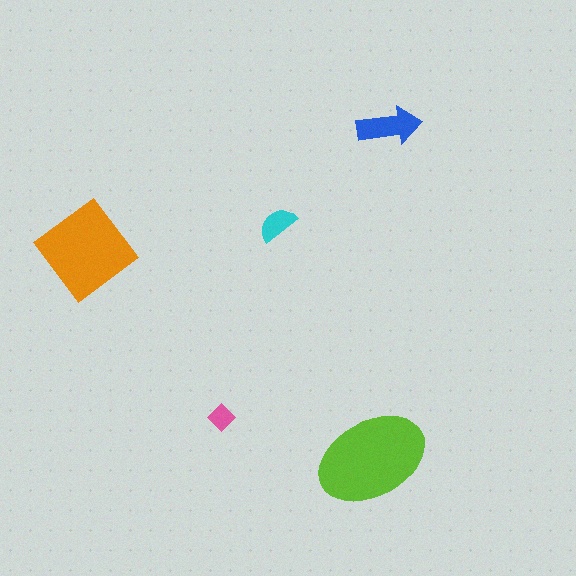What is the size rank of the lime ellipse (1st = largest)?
1st.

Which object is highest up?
The blue arrow is topmost.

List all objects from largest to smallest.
The lime ellipse, the orange diamond, the blue arrow, the cyan semicircle, the pink diamond.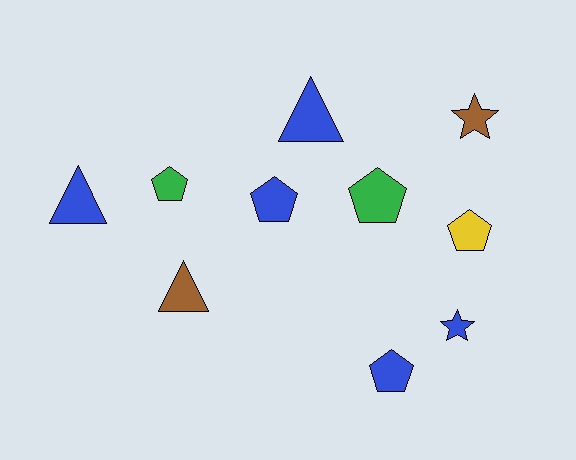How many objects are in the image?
There are 10 objects.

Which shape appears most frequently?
Pentagon, with 5 objects.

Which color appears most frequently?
Blue, with 5 objects.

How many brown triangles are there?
There is 1 brown triangle.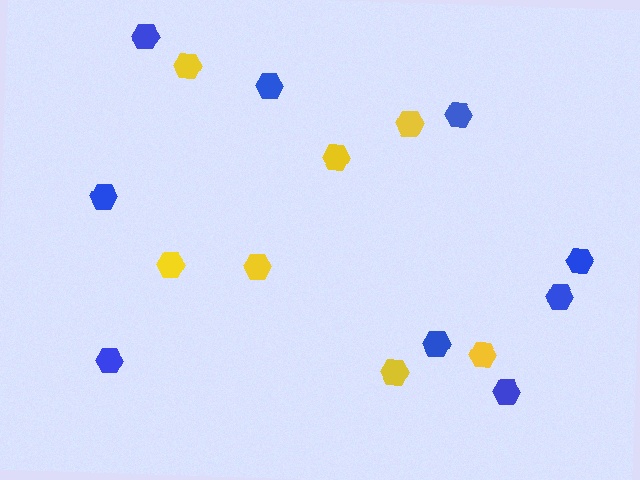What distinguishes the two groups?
There are 2 groups: one group of yellow hexagons (7) and one group of blue hexagons (9).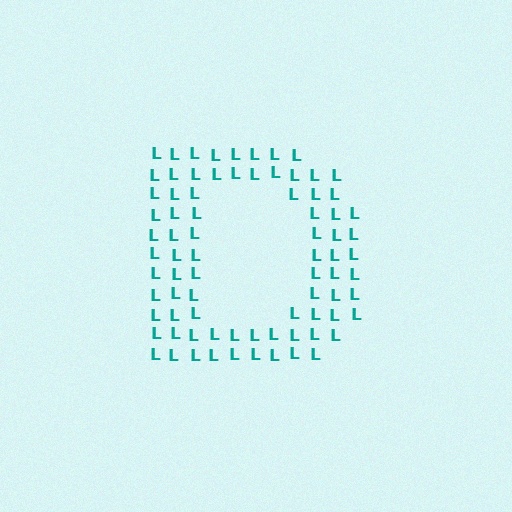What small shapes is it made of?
It is made of small letter L's.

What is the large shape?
The large shape is the letter D.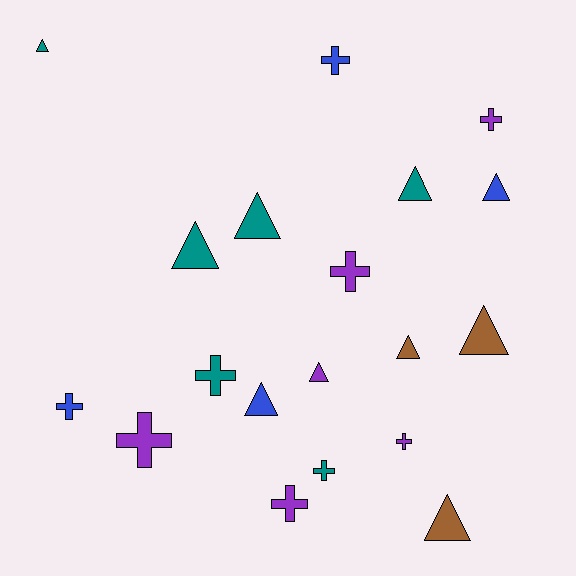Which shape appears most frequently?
Triangle, with 10 objects.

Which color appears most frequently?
Teal, with 6 objects.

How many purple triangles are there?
There is 1 purple triangle.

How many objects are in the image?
There are 19 objects.